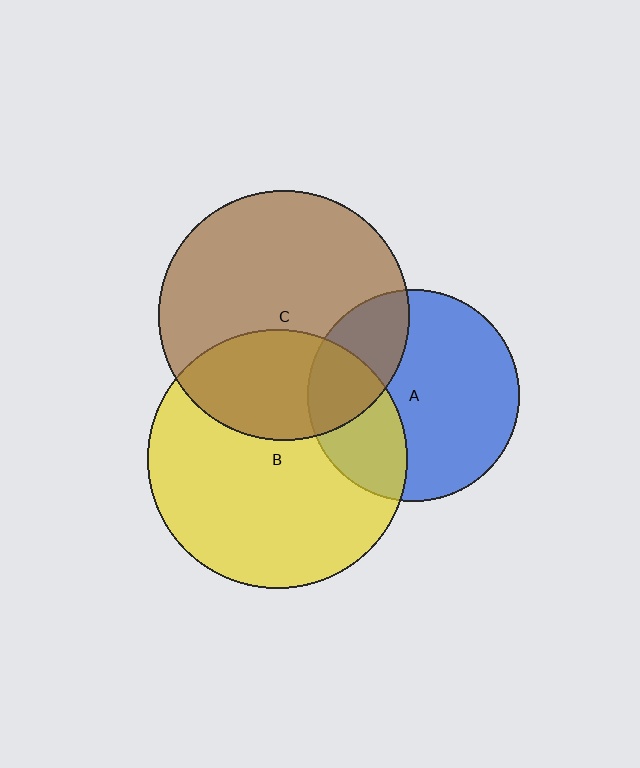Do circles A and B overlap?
Yes.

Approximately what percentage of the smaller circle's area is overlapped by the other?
Approximately 30%.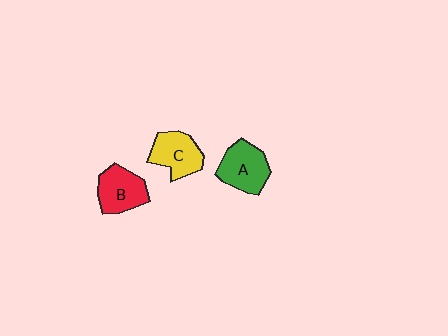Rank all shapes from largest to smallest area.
From largest to smallest: A (green), B (red), C (yellow).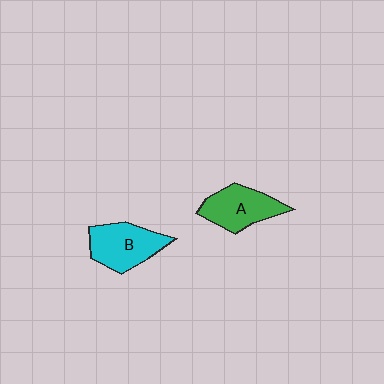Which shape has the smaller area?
Shape A (green).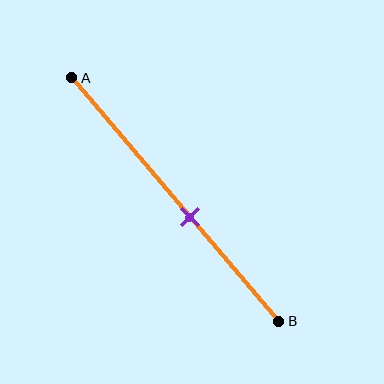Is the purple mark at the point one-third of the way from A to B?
No, the mark is at about 55% from A, not at the 33% one-third point.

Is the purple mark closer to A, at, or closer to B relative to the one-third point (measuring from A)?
The purple mark is closer to point B than the one-third point of segment AB.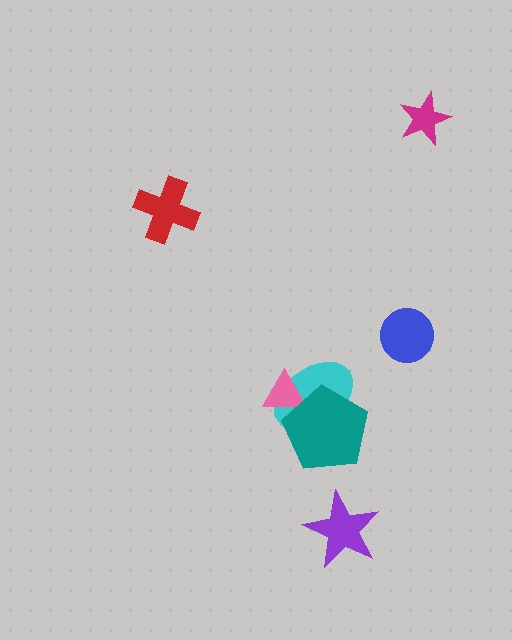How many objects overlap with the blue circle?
0 objects overlap with the blue circle.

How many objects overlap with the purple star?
0 objects overlap with the purple star.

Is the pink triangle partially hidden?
Yes, it is partially covered by another shape.